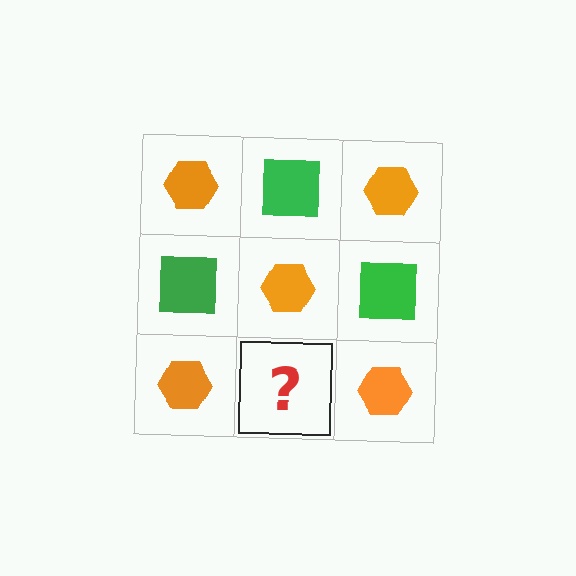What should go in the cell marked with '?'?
The missing cell should contain a green square.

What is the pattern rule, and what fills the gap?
The rule is that it alternates orange hexagon and green square in a checkerboard pattern. The gap should be filled with a green square.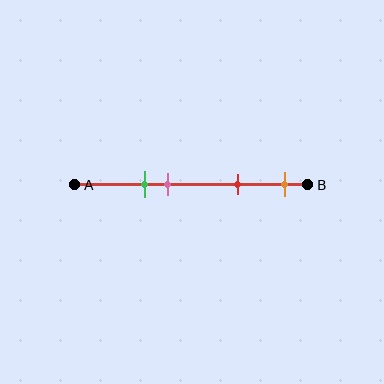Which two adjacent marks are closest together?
The green and pink marks are the closest adjacent pair.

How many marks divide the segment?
There are 4 marks dividing the segment.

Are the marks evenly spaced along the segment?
No, the marks are not evenly spaced.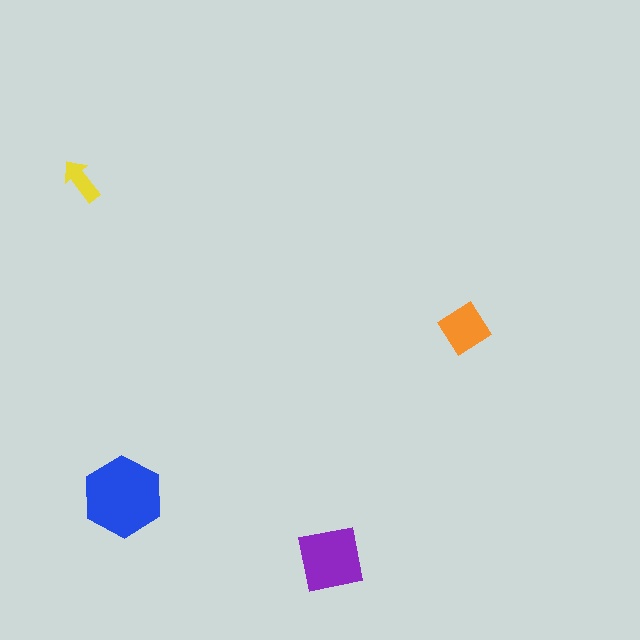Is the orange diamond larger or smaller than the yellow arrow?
Larger.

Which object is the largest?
The blue hexagon.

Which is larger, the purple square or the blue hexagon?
The blue hexagon.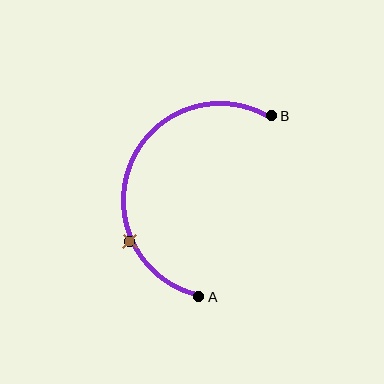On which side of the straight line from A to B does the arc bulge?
The arc bulges to the left of the straight line connecting A and B.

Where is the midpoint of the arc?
The arc midpoint is the point on the curve farthest from the straight line joining A and B. It sits to the left of that line.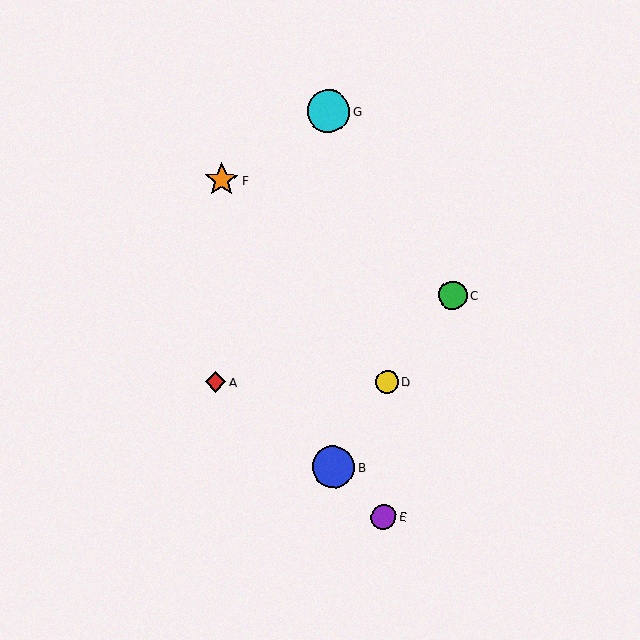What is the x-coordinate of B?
Object B is at x≈333.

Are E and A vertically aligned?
No, E is at x≈384 and A is at x≈216.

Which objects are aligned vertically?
Objects D, E are aligned vertically.